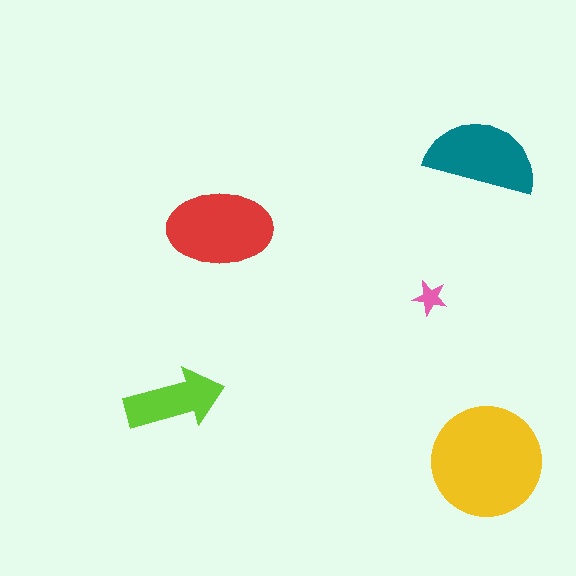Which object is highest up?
The teal semicircle is topmost.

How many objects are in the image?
There are 5 objects in the image.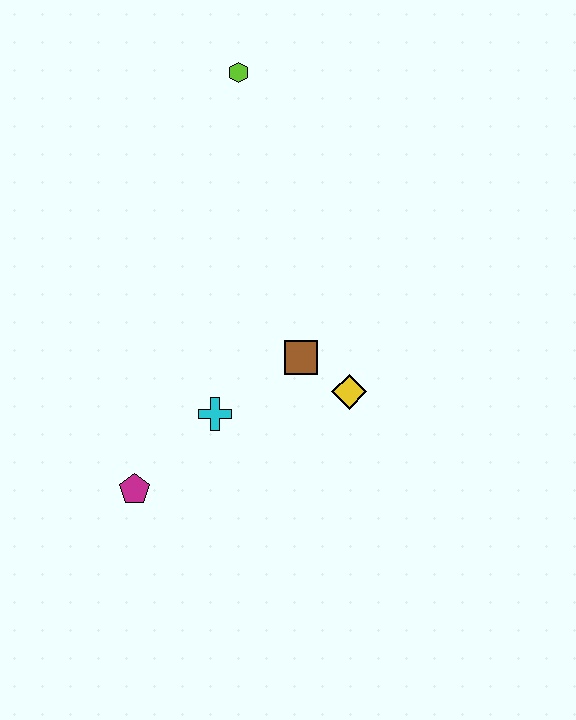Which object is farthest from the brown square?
The lime hexagon is farthest from the brown square.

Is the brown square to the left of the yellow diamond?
Yes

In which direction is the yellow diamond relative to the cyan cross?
The yellow diamond is to the right of the cyan cross.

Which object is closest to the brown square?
The yellow diamond is closest to the brown square.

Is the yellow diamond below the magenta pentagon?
No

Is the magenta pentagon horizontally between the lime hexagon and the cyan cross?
No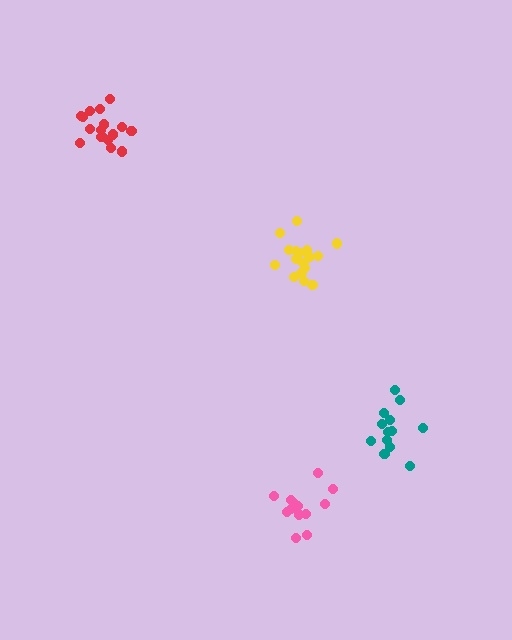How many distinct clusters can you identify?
There are 4 distinct clusters.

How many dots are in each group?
Group 1: 17 dots, Group 2: 17 dots, Group 3: 13 dots, Group 4: 13 dots (60 total).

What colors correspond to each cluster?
The clusters are colored: red, yellow, pink, teal.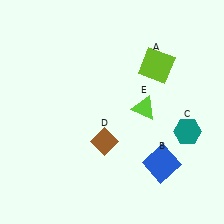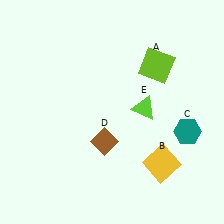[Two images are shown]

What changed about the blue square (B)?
In Image 1, B is blue. In Image 2, it changed to yellow.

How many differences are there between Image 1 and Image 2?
There is 1 difference between the two images.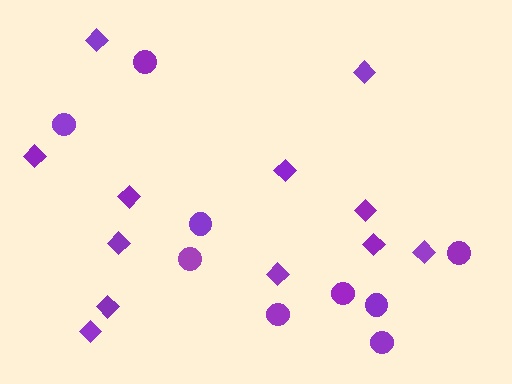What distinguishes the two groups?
There are 2 groups: one group of diamonds (12) and one group of circles (9).